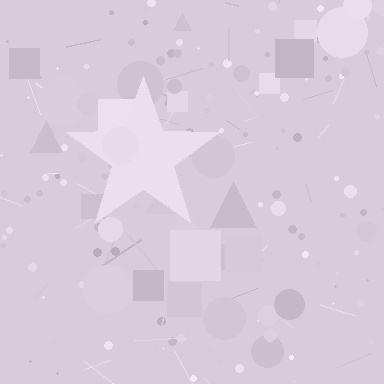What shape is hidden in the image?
A star is hidden in the image.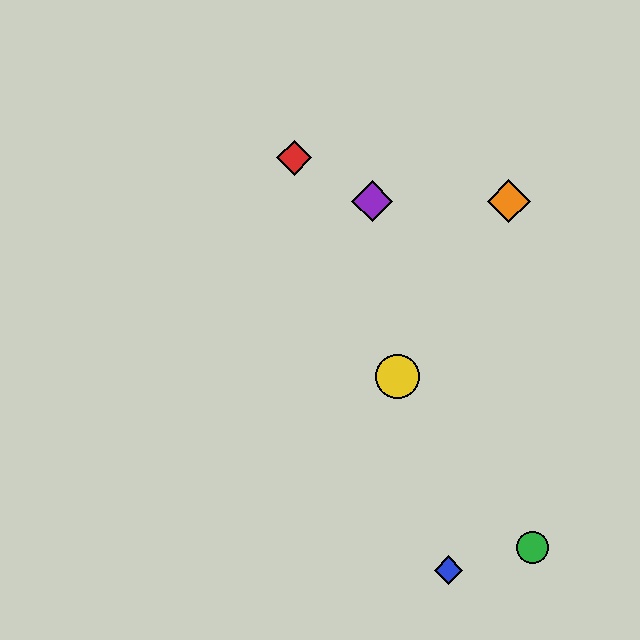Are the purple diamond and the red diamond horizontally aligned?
No, the purple diamond is at y≈201 and the red diamond is at y≈158.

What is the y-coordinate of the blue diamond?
The blue diamond is at y≈570.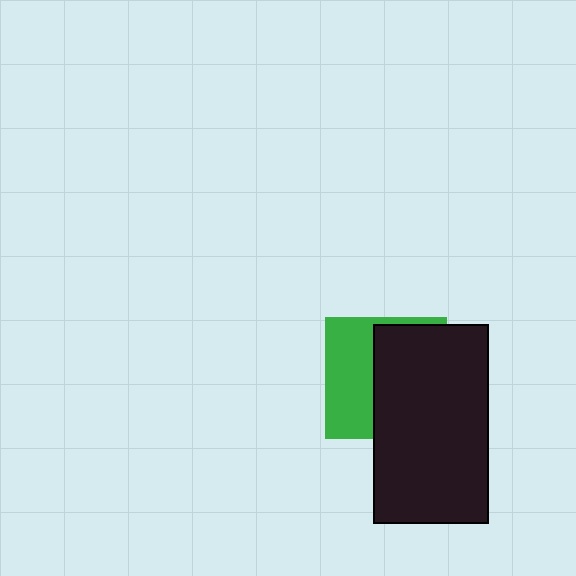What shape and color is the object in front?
The object in front is a black rectangle.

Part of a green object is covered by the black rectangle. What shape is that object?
It is a square.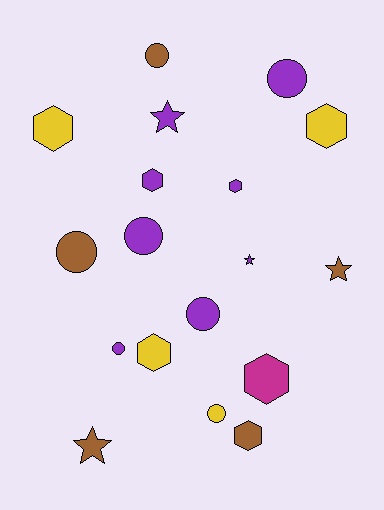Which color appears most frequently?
Purple, with 8 objects.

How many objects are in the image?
There are 18 objects.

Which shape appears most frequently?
Hexagon, with 7 objects.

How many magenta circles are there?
There are no magenta circles.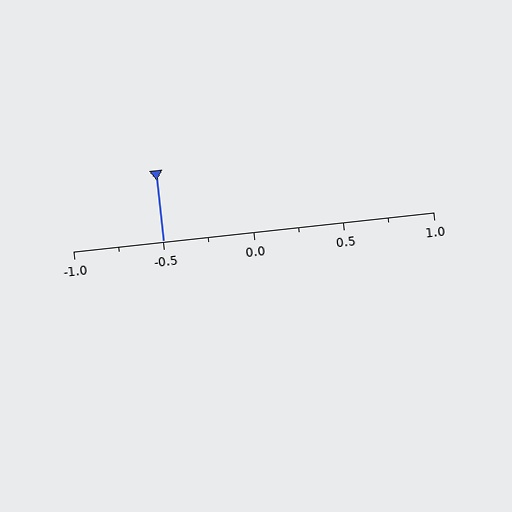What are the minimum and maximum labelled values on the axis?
The axis runs from -1.0 to 1.0.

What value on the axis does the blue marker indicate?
The marker indicates approximately -0.5.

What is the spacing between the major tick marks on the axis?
The major ticks are spaced 0.5 apart.